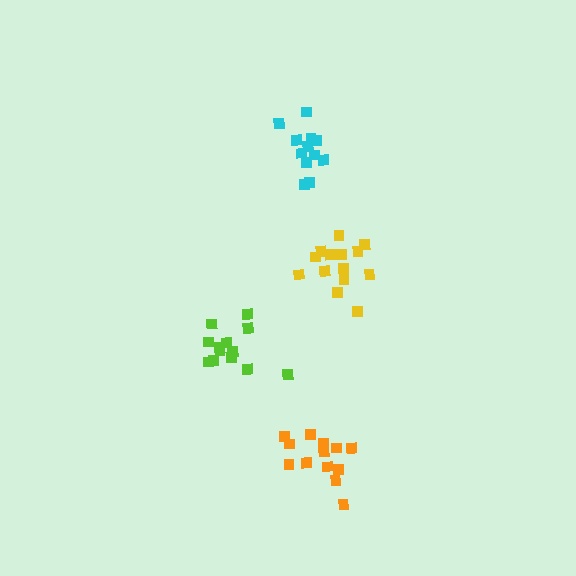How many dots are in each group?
Group 1: 15 dots, Group 2: 13 dots, Group 3: 13 dots, Group 4: 12 dots (53 total).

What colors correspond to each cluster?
The clusters are colored: yellow, lime, orange, cyan.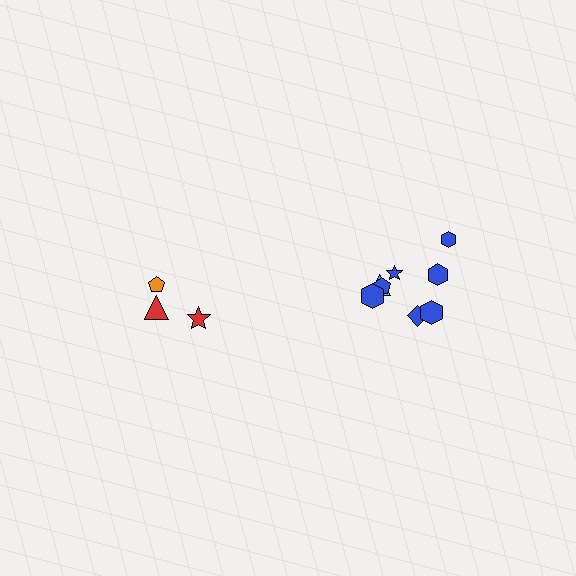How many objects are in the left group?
There are 3 objects.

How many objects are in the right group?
There are 8 objects.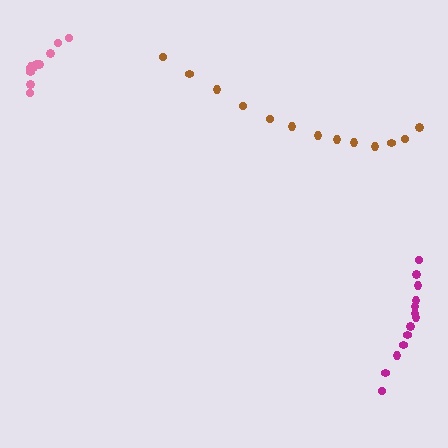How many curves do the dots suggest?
There are 3 distinct paths.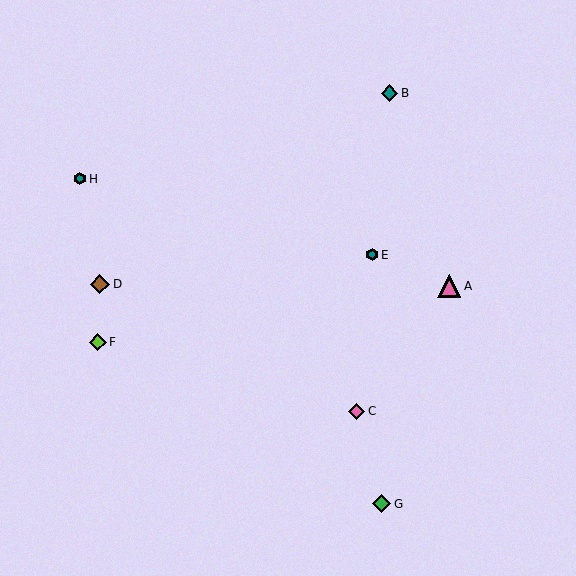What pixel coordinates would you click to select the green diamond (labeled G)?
Click at (381, 504) to select the green diamond G.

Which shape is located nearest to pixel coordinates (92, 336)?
The lime diamond (labeled F) at (98, 342) is nearest to that location.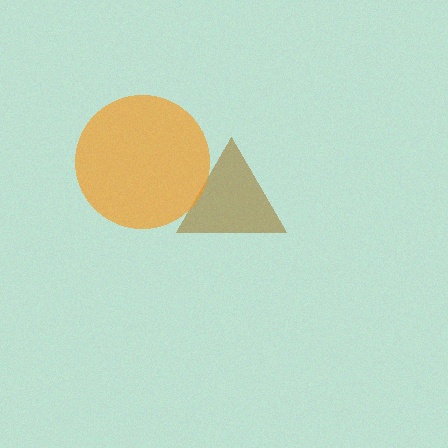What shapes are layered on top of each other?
The layered shapes are: a brown triangle, an orange circle.